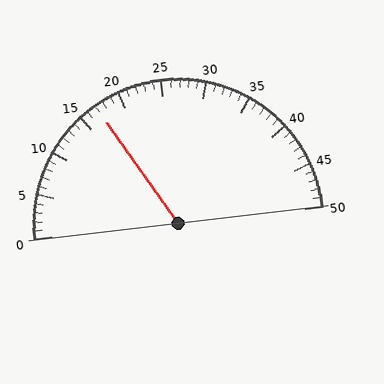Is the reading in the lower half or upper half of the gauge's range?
The reading is in the lower half of the range (0 to 50).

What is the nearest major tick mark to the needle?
The nearest major tick mark is 15.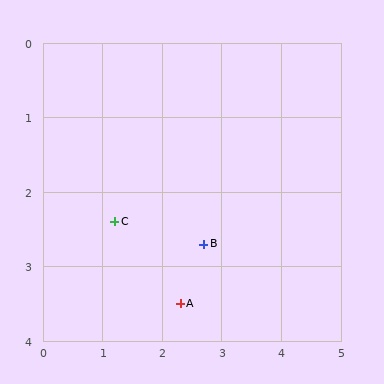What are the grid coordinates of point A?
Point A is at approximately (2.3, 3.5).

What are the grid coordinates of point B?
Point B is at approximately (2.7, 2.7).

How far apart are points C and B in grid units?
Points C and B are about 1.5 grid units apart.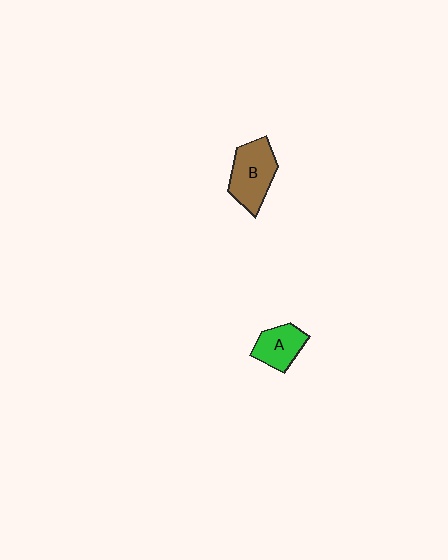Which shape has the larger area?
Shape B (brown).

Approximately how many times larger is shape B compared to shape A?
Approximately 1.4 times.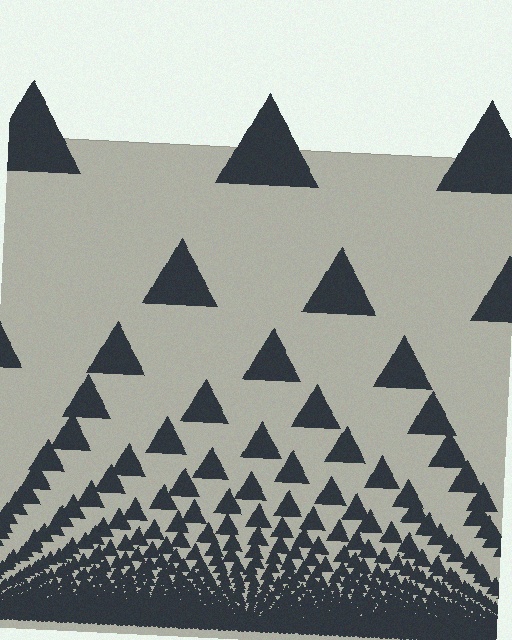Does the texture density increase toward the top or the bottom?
Density increases toward the bottom.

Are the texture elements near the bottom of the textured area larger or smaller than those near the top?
Smaller. The gradient is inverted — elements near the bottom are smaller and denser.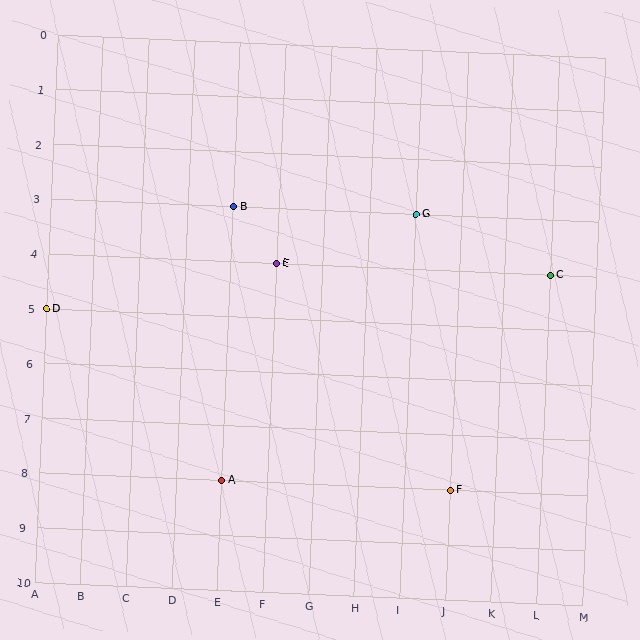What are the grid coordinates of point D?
Point D is at grid coordinates (A, 5).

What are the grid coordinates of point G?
Point G is at grid coordinates (I, 3).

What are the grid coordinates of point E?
Point E is at grid coordinates (F, 4).